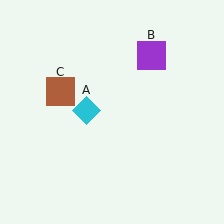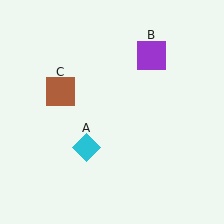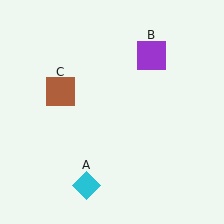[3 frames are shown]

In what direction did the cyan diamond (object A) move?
The cyan diamond (object A) moved down.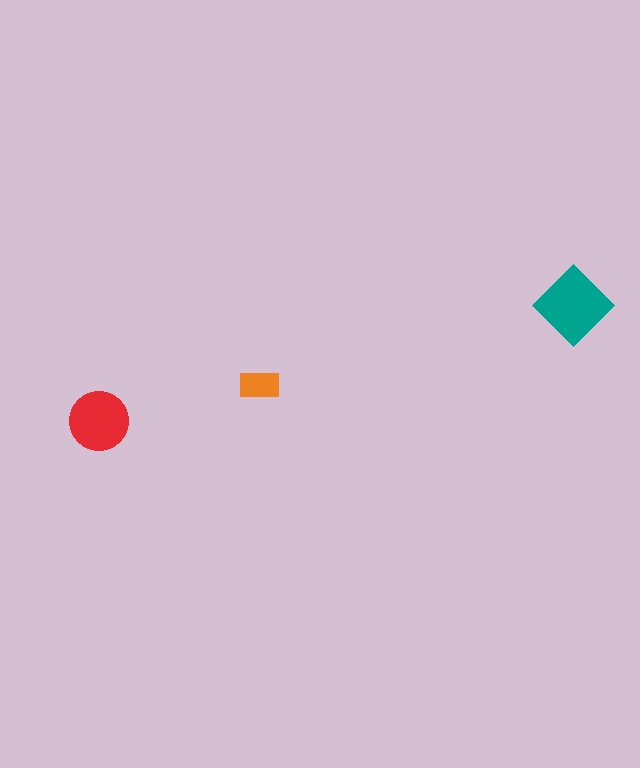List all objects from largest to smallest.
The teal diamond, the red circle, the orange rectangle.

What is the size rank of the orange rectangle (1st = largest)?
3rd.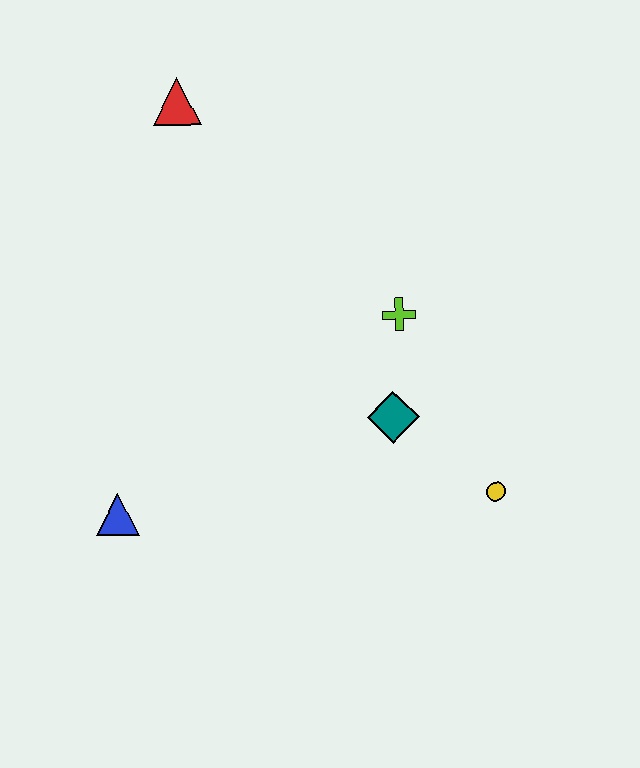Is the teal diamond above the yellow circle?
Yes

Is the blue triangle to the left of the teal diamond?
Yes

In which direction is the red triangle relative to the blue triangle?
The red triangle is above the blue triangle.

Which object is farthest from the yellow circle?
The red triangle is farthest from the yellow circle.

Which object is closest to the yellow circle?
The teal diamond is closest to the yellow circle.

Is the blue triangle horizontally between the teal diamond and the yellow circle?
No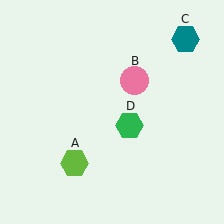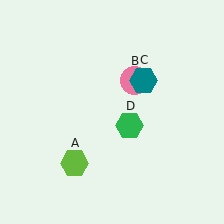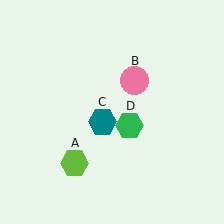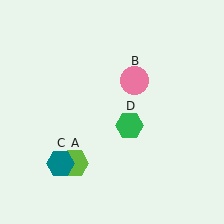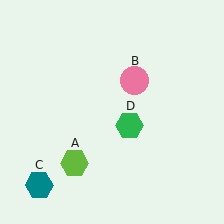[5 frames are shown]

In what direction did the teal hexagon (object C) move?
The teal hexagon (object C) moved down and to the left.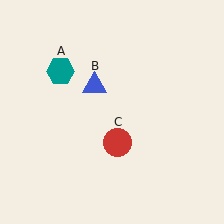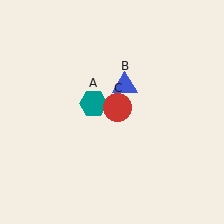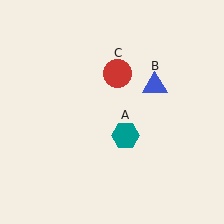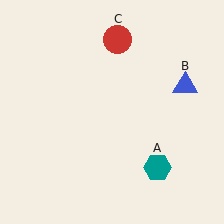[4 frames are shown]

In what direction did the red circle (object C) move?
The red circle (object C) moved up.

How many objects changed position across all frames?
3 objects changed position: teal hexagon (object A), blue triangle (object B), red circle (object C).